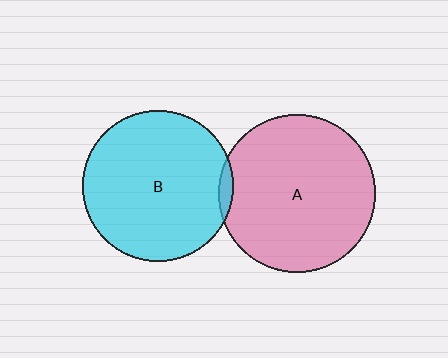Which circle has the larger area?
Circle A (pink).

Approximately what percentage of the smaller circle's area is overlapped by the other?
Approximately 5%.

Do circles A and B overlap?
Yes.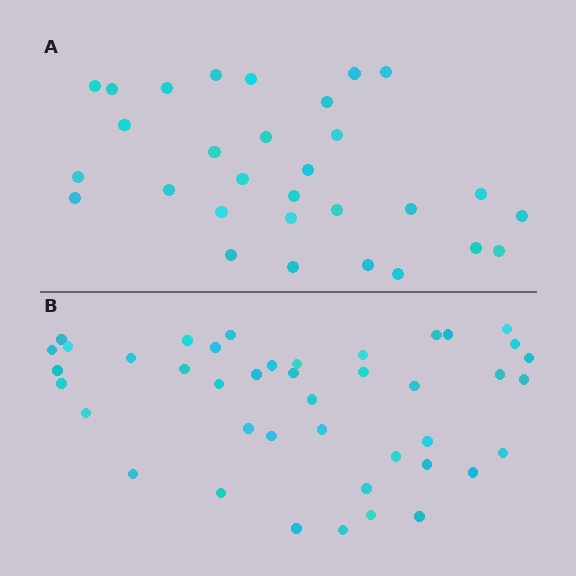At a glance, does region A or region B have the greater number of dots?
Region B (the bottom region) has more dots.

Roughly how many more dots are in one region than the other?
Region B has roughly 12 or so more dots than region A.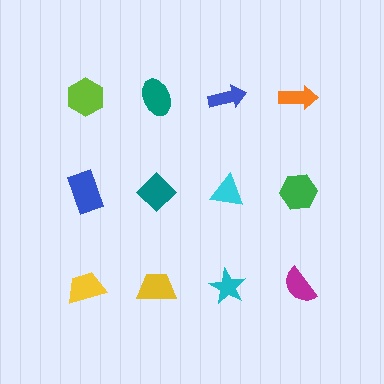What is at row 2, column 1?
A blue rectangle.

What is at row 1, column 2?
A teal ellipse.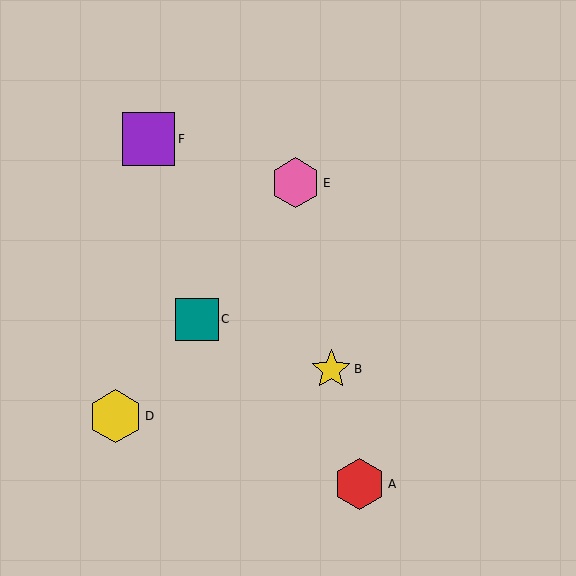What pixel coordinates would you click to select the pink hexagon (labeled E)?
Click at (295, 183) to select the pink hexagon E.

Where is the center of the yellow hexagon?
The center of the yellow hexagon is at (116, 416).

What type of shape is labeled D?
Shape D is a yellow hexagon.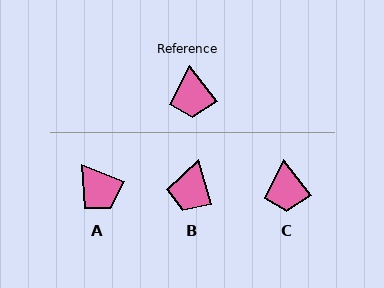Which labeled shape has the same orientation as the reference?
C.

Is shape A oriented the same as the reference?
No, it is off by about 30 degrees.